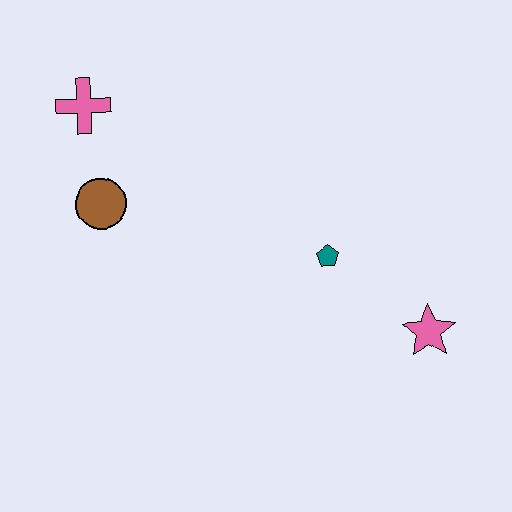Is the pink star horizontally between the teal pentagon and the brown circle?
No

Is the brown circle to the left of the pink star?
Yes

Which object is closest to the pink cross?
The brown circle is closest to the pink cross.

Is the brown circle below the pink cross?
Yes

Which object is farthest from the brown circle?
The pink star is farthest from the brown circle.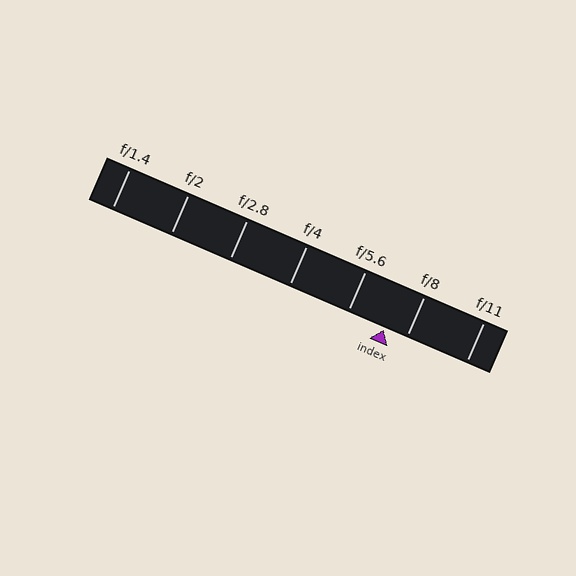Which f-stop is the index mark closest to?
The index mark is closest to f/8.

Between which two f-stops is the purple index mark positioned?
The index mark is between f/5.6 and f/8.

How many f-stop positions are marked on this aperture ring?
There are 7 f-stop positions marked.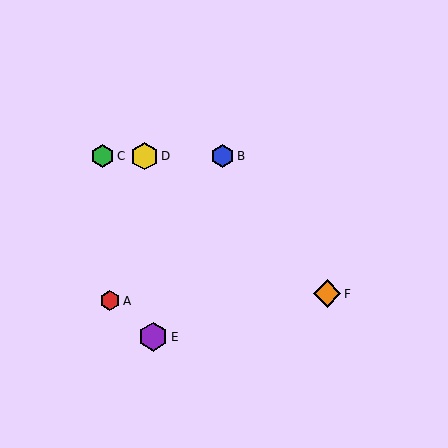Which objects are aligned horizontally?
Objects B, C, D are aligned horizontally.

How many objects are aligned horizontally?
3 objects (B, C, D) are aligned horizontally.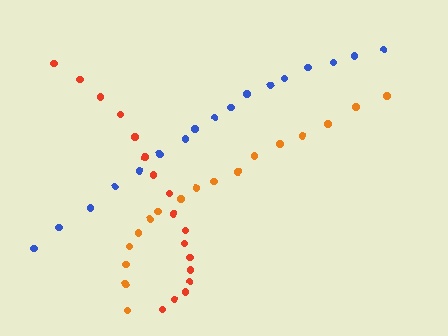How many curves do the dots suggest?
There are 3 distinct paths.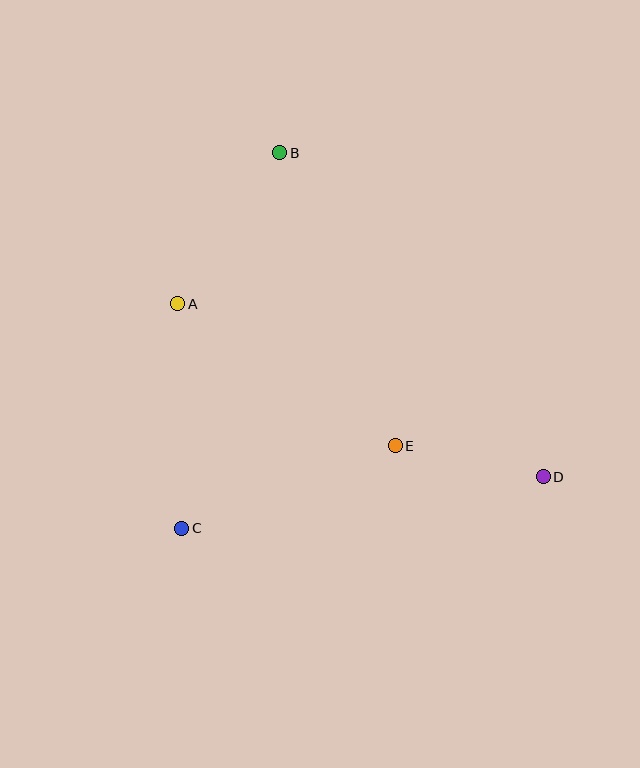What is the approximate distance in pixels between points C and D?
The distance between C and D is approximately 365 pixels.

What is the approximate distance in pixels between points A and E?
The distance between A and E is approximately 260 pixels.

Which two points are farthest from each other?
Points B and D are farthest from each other.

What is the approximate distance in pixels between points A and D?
The distance between A and D is approximately 404 pixels.